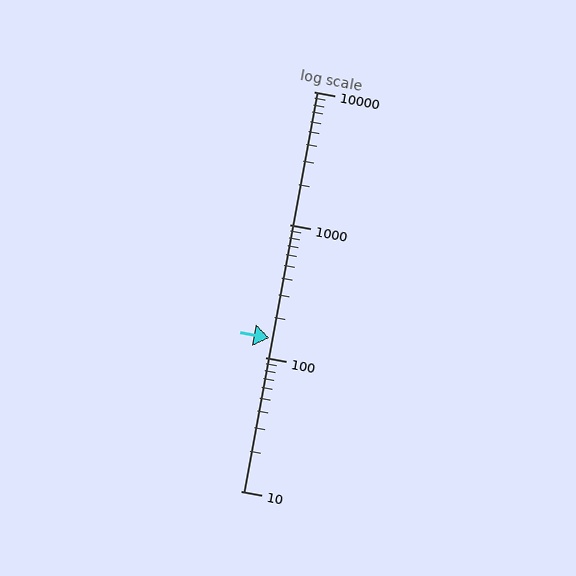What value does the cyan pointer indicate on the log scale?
The pointer indicates approximately 140.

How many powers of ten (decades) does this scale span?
The scale spans 3 decades, from 10 to 10000.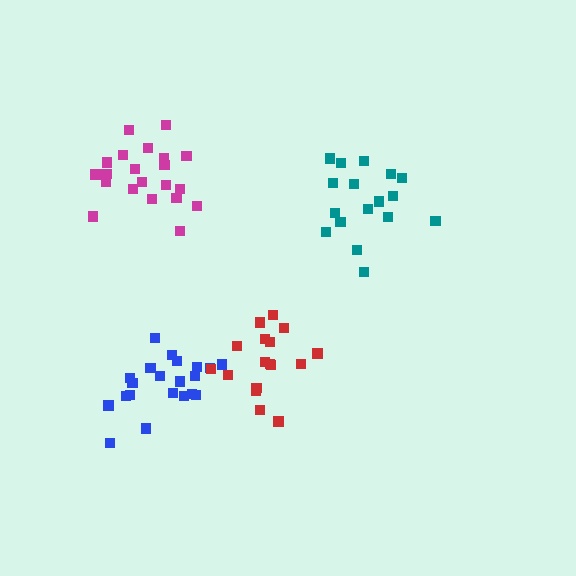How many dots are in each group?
Group 1: 21 dots, Group 2: 21 dots, Group 3: 17 dots, Group 4: 17 dots (76 total).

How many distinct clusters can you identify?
There are 4 distinct clusters.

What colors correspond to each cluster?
The clusters are colored: magenta, blue, red, teal.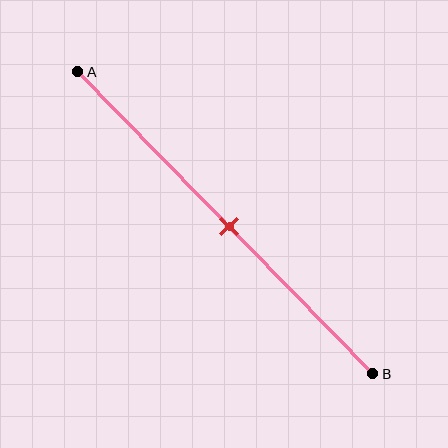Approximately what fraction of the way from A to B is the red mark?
The red mark is approximately 50% of the way from A to B.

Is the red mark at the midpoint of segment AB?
Yes, the mark is approximately at the midpoint.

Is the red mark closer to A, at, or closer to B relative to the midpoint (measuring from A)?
The red mark is approximately at the midpoint of segment AB.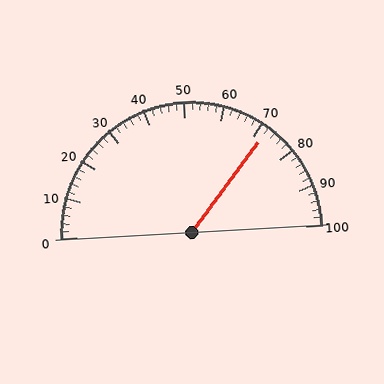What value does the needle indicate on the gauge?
The needle indicates approximately 72.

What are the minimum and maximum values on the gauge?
The gauge ranges from 0 to 100.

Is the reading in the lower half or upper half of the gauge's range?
The reading is in the upper half of the range (0 to 100).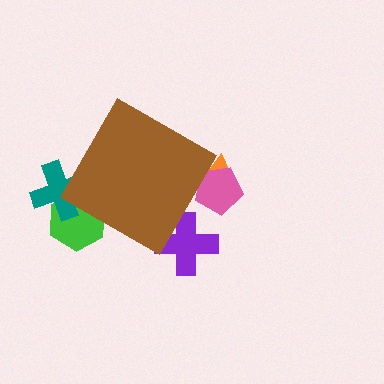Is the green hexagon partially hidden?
Yes, the green hexagon is partially hidden behind the brown diamond.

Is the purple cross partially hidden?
Yes, the purple cross is partially hidden behind the brown diamond.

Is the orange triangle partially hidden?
Yes, the orange triangle is partially hidden behind the brown diamond.